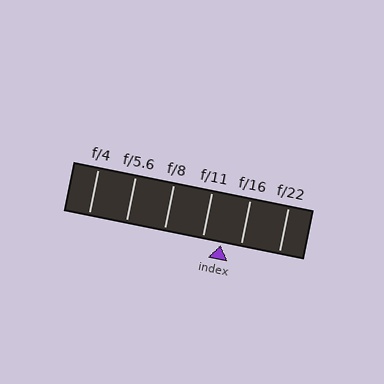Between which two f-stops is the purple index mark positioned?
The index mark is between f/11 and f/16.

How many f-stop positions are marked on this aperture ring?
There are 6 f-stop positions marked.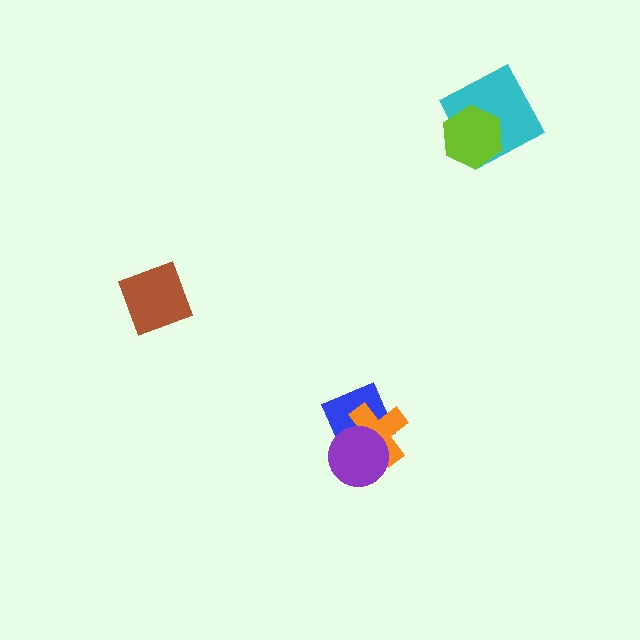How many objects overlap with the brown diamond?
0 objects overlap with the brown diamond.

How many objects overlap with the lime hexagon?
1 object overlaps with the lime hexagon.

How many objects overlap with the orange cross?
2 objects overlap with the orange cross.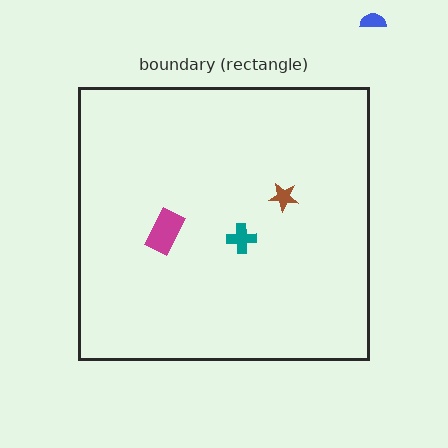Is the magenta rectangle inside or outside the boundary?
Inside.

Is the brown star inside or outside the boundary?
Inside.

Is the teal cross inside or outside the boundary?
Inside.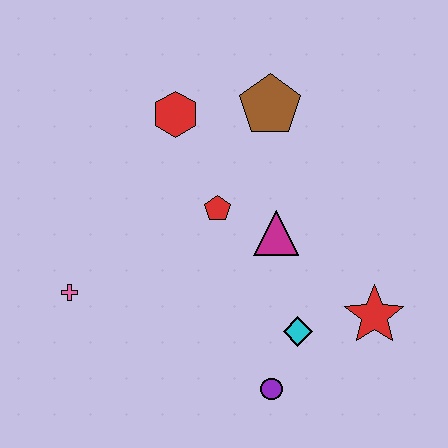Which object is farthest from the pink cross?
The red star is farthest from the pink cross.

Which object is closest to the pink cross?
The red pentagon is closest to the pink cross.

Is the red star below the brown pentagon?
Yes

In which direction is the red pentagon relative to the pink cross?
The red pentagon is to the right of the pink cross.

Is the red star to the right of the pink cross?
Yes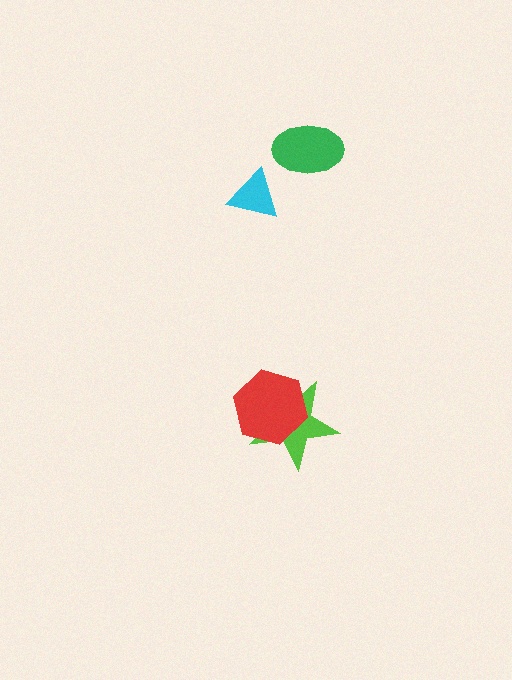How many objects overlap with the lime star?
1 object overlaps with the lime star.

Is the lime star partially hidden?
Yes, it is partially covered by another shape.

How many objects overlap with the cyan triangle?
0 objects overlap with the cyan triangle.